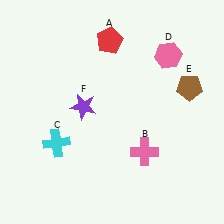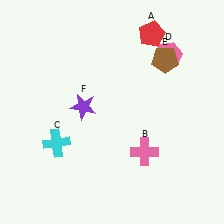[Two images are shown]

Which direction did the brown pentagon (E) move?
The brown pentagon (E) moved up.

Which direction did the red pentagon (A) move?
The red pentagon (A) moved right.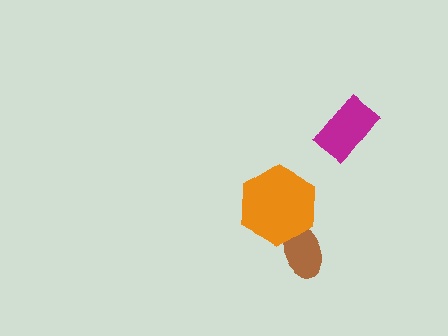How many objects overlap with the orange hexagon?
1 object overlaps with the orange hexagon.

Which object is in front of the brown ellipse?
The orange hexagon is in front of the brown ellipse.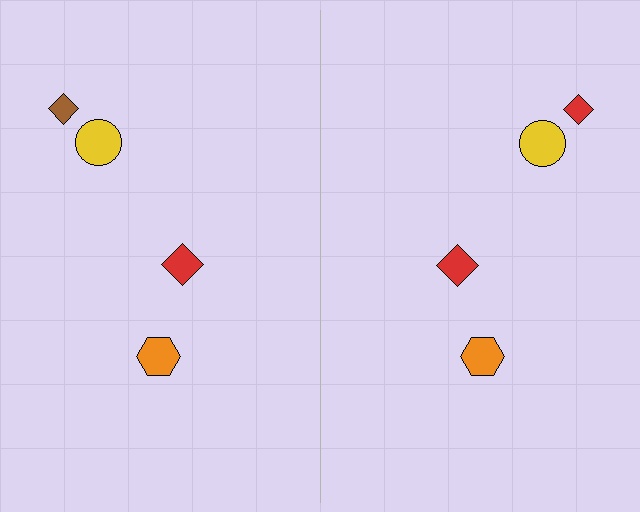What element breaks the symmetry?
The red diamond on the right side breaks the symmetry — its mirror counterpart is brown.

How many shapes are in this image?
There are 8 shapes in this image.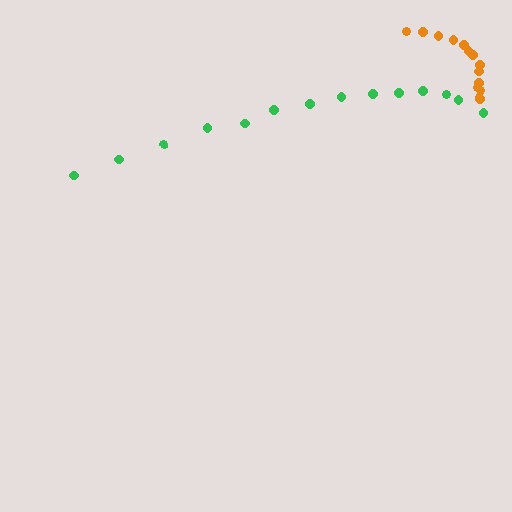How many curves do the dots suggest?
There are 2 distinct paths.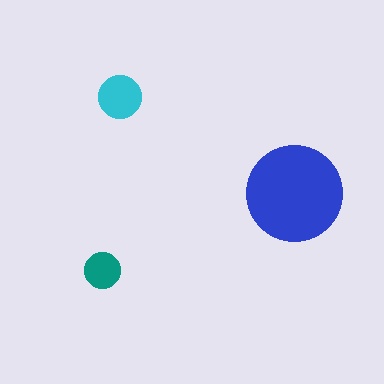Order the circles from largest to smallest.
the blue one, the cyan one, the teal one.